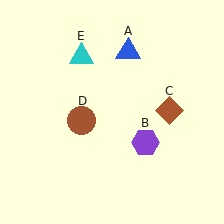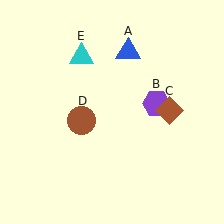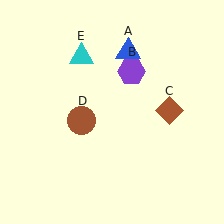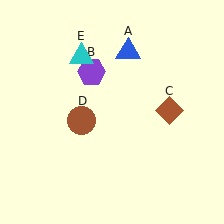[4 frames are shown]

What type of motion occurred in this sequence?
The purple hexagon (object B) rotated counterclockwise around the center of the scene.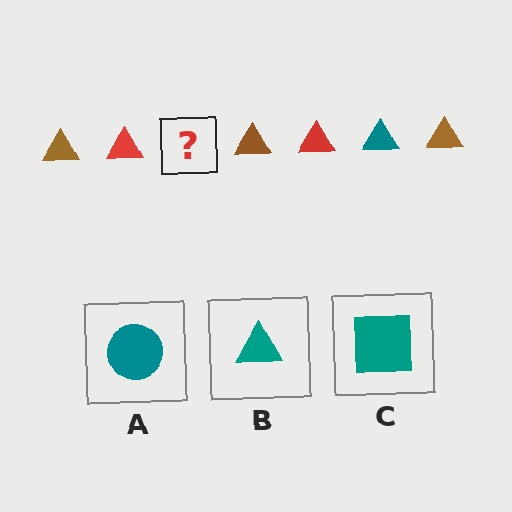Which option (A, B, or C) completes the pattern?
B.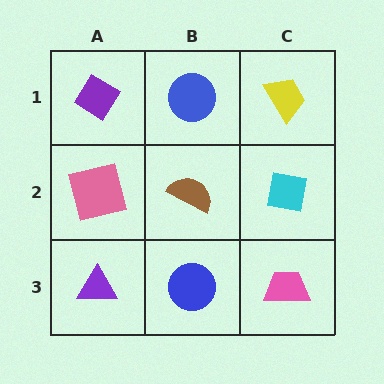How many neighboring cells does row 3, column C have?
2.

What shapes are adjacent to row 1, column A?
A pink square (row 2, column A), a blue circle (row 1, column B).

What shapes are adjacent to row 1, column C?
A cyan square (row 2, column C), a blue circle (row 1, column B).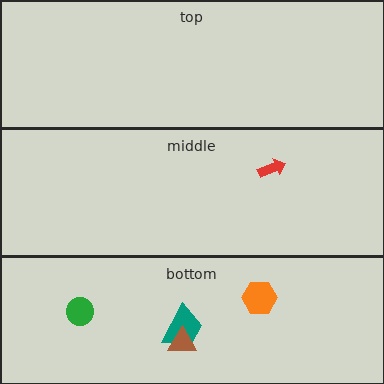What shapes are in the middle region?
The red arrow.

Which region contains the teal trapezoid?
The bottom region.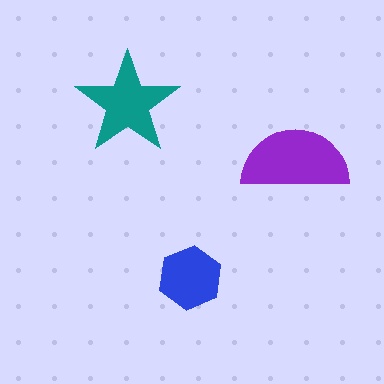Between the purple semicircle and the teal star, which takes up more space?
The purple semicircle.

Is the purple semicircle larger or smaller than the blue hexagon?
Larger.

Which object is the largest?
The purple semicircle.